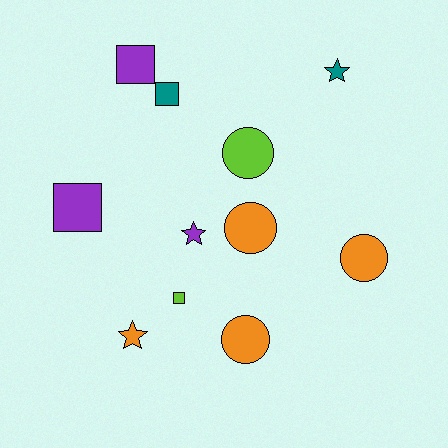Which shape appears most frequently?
Square, with 4 objects.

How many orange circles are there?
There are 3 orange circles.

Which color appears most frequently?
Orange, with 4 objects.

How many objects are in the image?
There are 11 objects.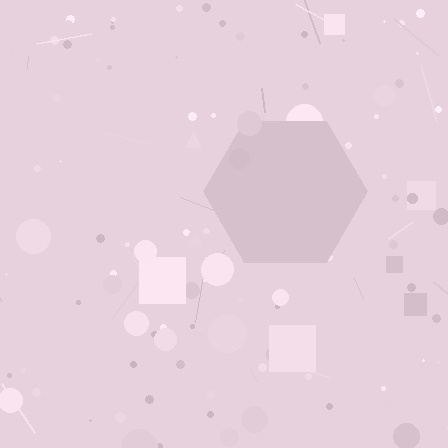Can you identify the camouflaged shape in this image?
The camouflaged shape is a hexagon.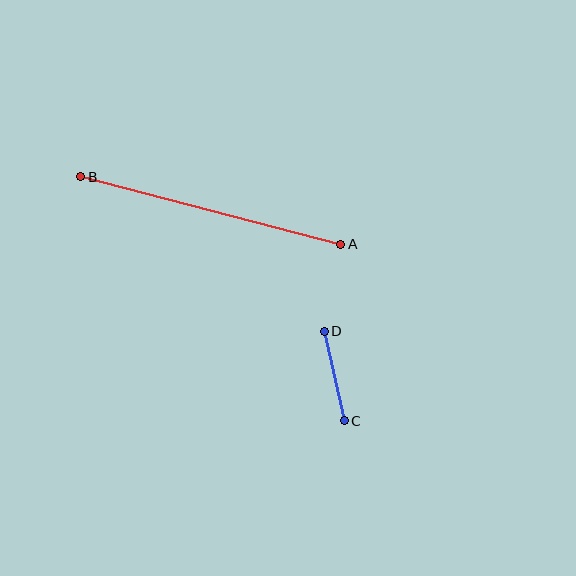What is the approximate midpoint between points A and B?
The midpoint is at approximately (211, 211) pixels.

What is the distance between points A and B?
The distance is approximately 269 pixels.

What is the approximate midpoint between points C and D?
The midpoint is at approximately (334, 376) pixels.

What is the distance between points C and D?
The distance is approximately 92 pixels.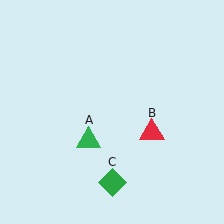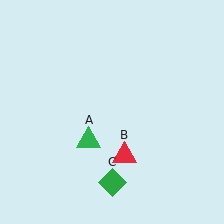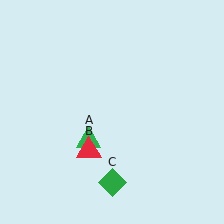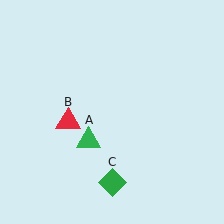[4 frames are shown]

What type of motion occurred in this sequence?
The red triangle (object B) rotated clockwise around the center of the scene.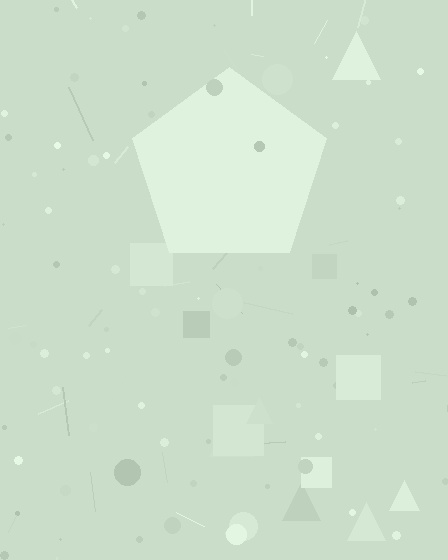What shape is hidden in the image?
A pentagon is hidden in the image.